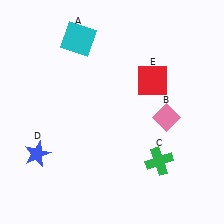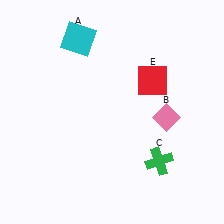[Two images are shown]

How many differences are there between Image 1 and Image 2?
There is 1 difference between the two images.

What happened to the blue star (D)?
The blue star (D) was removed in Image 2. It was in the bottom-left area of Image 1.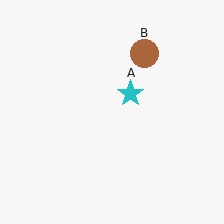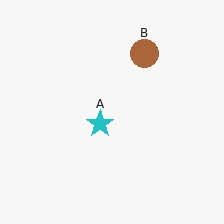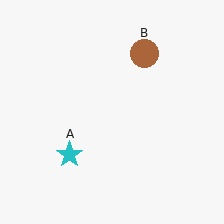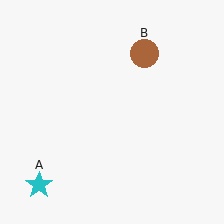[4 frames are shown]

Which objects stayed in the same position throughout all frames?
Brown circle (object B) remained stationary.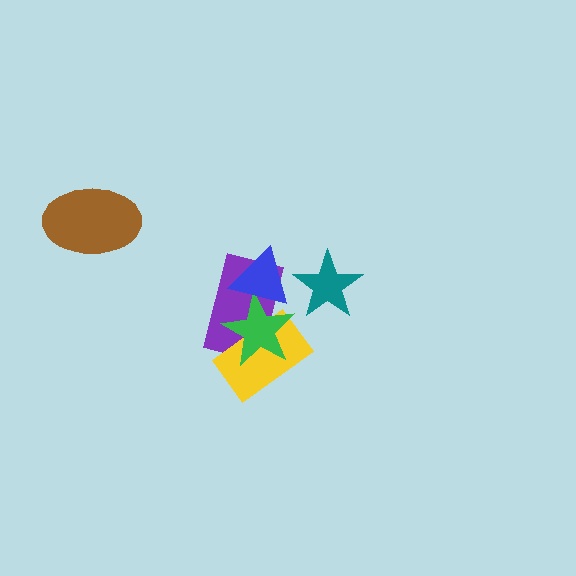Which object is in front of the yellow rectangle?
The green star is in front of the yellow rectangle.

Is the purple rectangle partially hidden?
Yes, it is partially covered by another shape.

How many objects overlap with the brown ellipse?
0 objects overlap with the brown ellipse.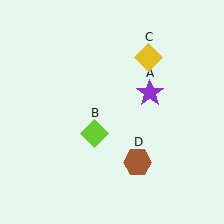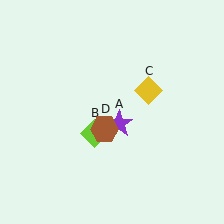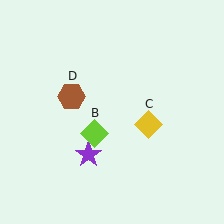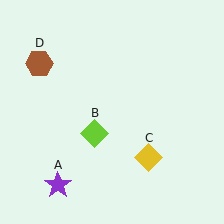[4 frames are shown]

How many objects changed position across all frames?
3 objects changed position: purple star (object A), yellow diamond (object C), brown hexagon (object D).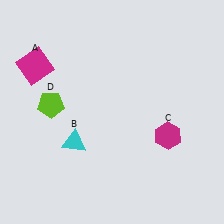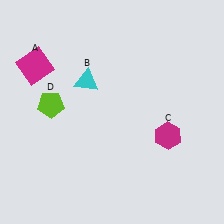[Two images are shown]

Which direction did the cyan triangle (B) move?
The cyan triangle (B) moved up.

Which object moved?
The cyan triangle (B) moved up.